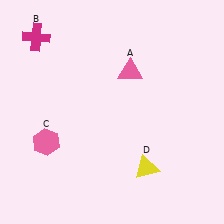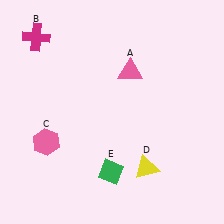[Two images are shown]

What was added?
A green diamond (E) was added in Image 2.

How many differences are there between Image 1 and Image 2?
There is 1 difference between the two images.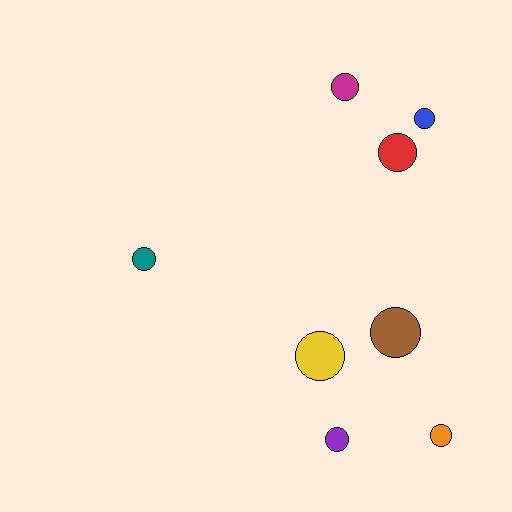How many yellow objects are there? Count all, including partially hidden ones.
There is 1 yellow object.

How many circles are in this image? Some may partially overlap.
There are 8 circles.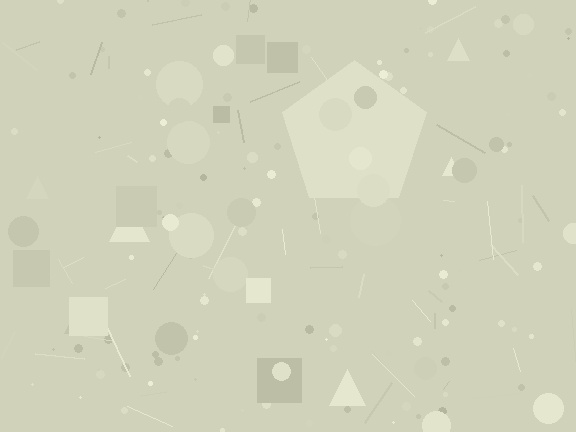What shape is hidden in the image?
A pentagon is hidden in the image.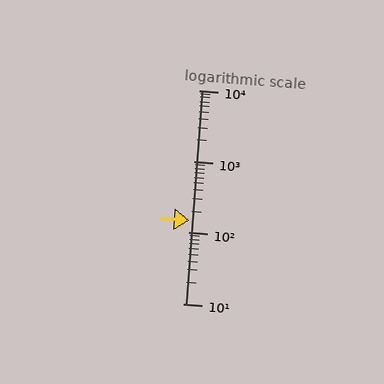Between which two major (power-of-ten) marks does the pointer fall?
The pointer is between 100 and 1000.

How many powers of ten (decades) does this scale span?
The scale spans 3 decades, from 10 to 10000.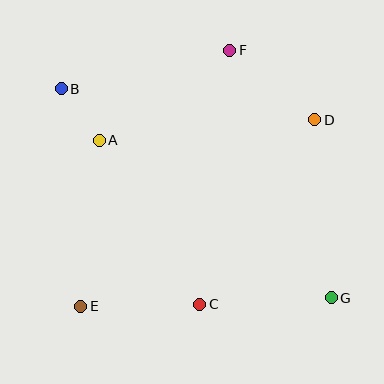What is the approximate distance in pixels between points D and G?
The distance between D and G is approximately 178 pixels.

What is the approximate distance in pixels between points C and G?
The distance between C and G is approximately 131 pixels.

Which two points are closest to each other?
Points A and B are closest to each other.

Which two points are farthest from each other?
Points B and G are farthest from each other.